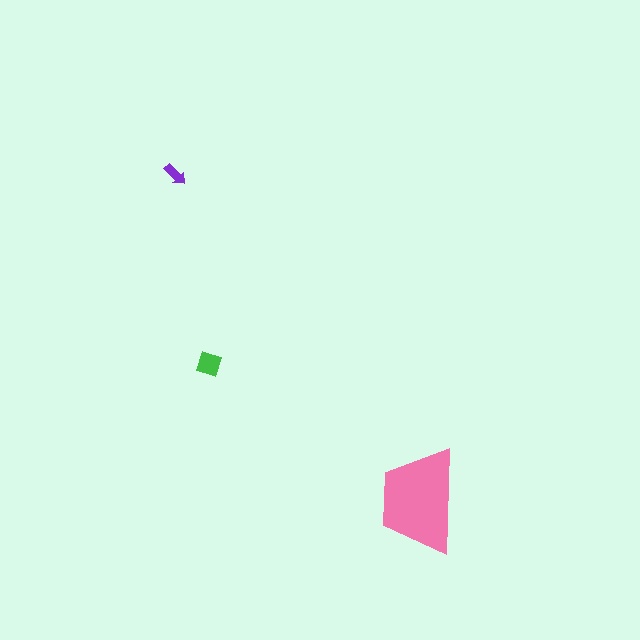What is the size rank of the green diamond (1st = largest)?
2nd.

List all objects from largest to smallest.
The pink trapezoid, the green diamond, the purple arrow.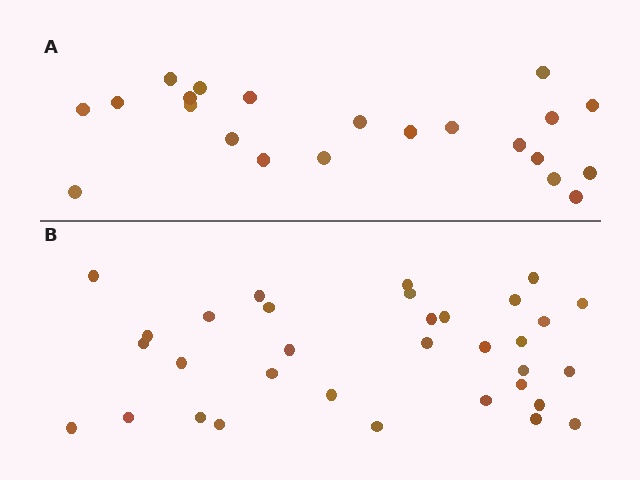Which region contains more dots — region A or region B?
Region B (the bottom region) has more dots.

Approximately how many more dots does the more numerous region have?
Region B has roughly 12 or so more dots than region A.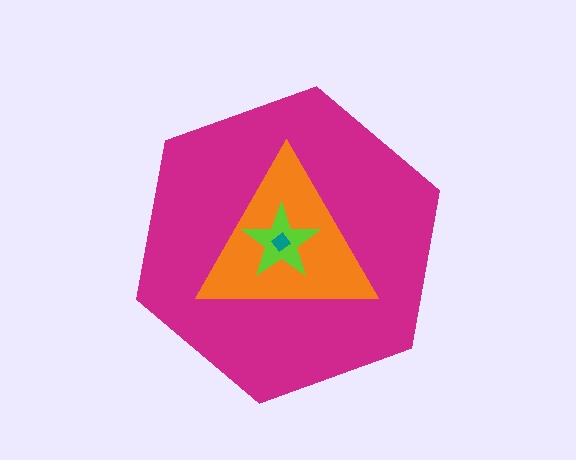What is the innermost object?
The teal diamond.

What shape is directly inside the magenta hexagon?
The orange triangle.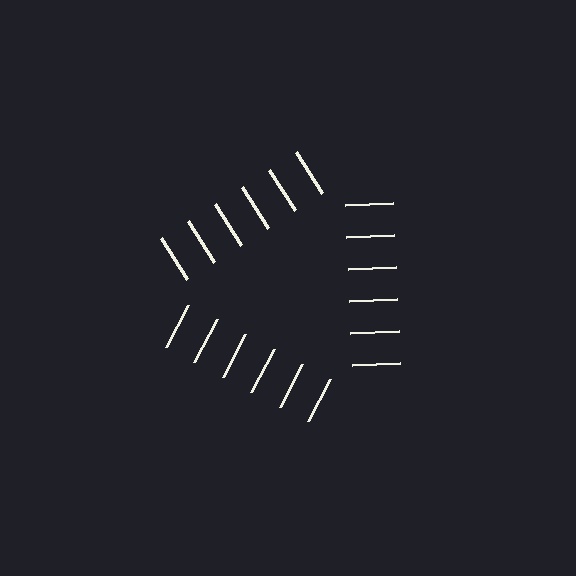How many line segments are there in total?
18 — 6 along each of the 3 edges.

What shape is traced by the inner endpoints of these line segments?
An illusory triangle — the line segments terminate on its edges but no continuous stroke is drawn.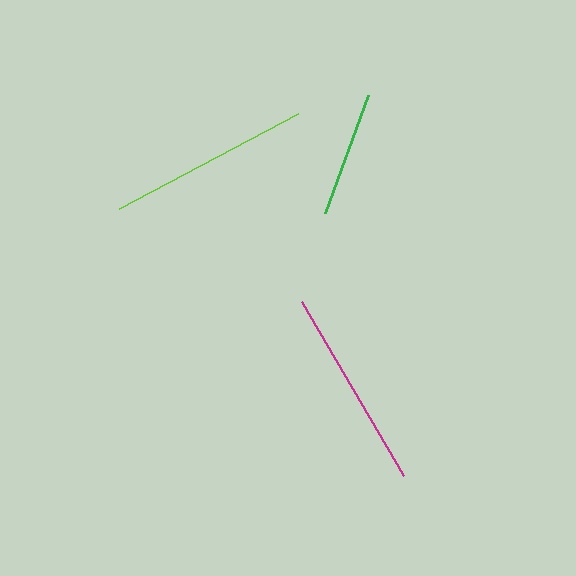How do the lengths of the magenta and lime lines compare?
The magenta and lime lines are approximately the same length.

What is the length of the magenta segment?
The magenta segment is approximately 202 pixels long.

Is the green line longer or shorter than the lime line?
The lime line is longer than the green line.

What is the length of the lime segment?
The lime segment is approximately 202 pixels long.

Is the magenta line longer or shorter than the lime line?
The magenta line is longer than the lime line.